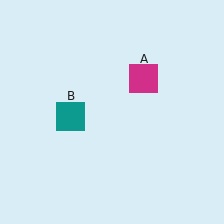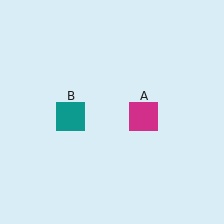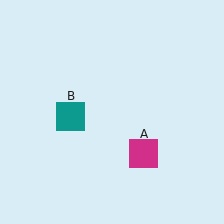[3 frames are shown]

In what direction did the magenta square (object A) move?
The magenta square (object A) moved down.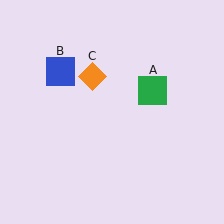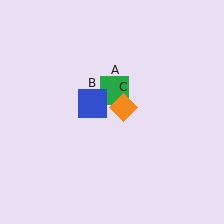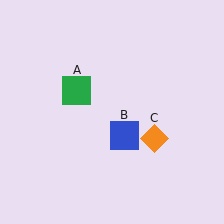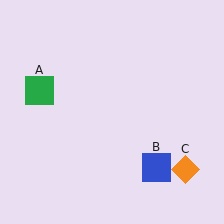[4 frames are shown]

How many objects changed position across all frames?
3 objects changed position: green square (object A), blue square (object B), orange diamond (object C).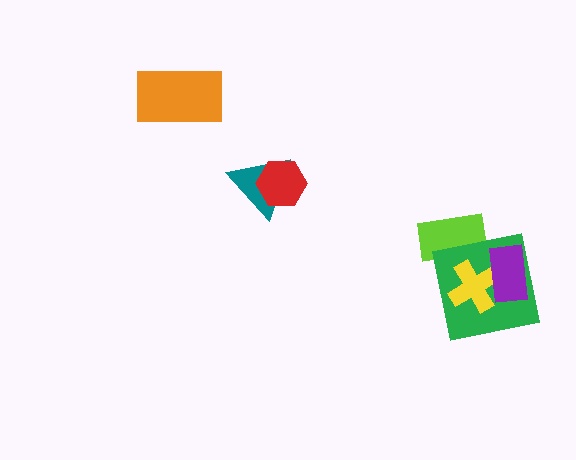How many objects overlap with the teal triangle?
1 object overlaps with the teal triangle.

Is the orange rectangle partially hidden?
No, no other shape covers it.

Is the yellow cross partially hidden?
Yes, it is partially covered by another shape.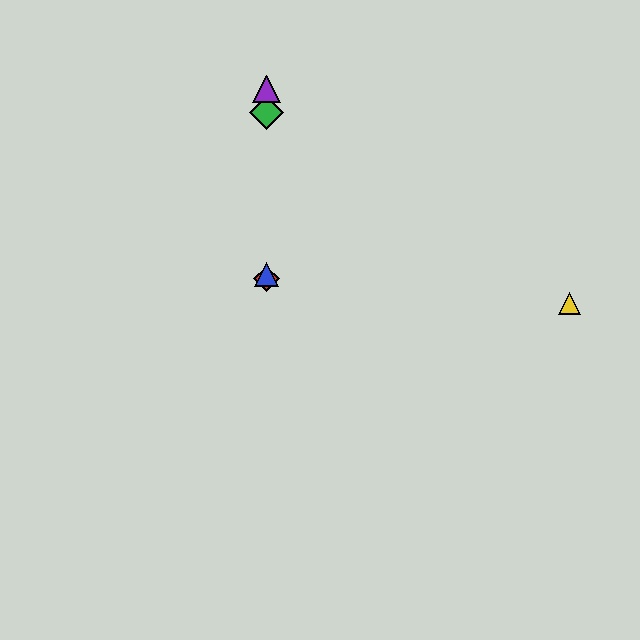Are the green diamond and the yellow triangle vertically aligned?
No, the green diamond is at x≈266 and the yellow triangle is at x≈569.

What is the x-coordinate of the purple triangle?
The purple triangle is at x≈266.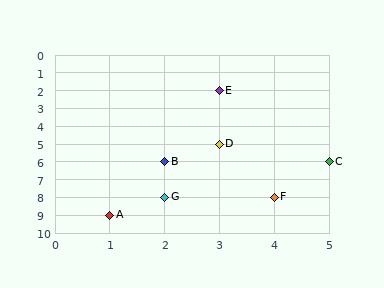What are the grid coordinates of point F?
Point F is at grid coordinates (4, 8).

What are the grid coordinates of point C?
Point C is at grid coordinates (5, 6).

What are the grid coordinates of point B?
Point B is at grid coordinates (2, 6).